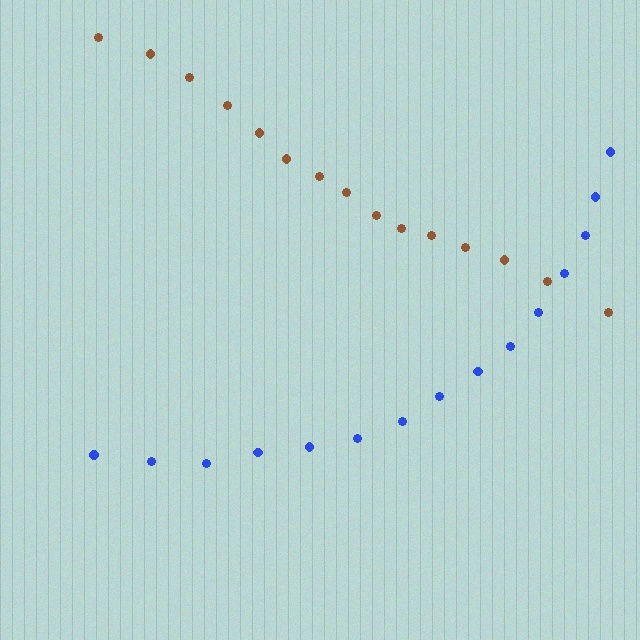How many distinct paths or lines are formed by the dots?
There are 2 distinct paths.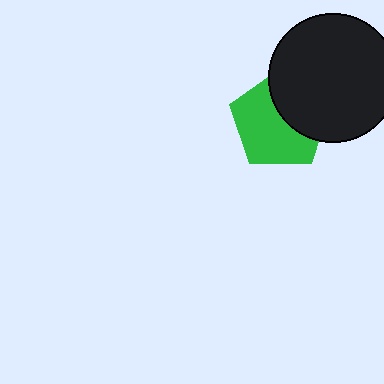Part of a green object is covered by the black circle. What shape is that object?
It is a pentagon.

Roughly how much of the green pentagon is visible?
About half of it is visible (roughly 61%).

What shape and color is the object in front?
The object in front is a black circle.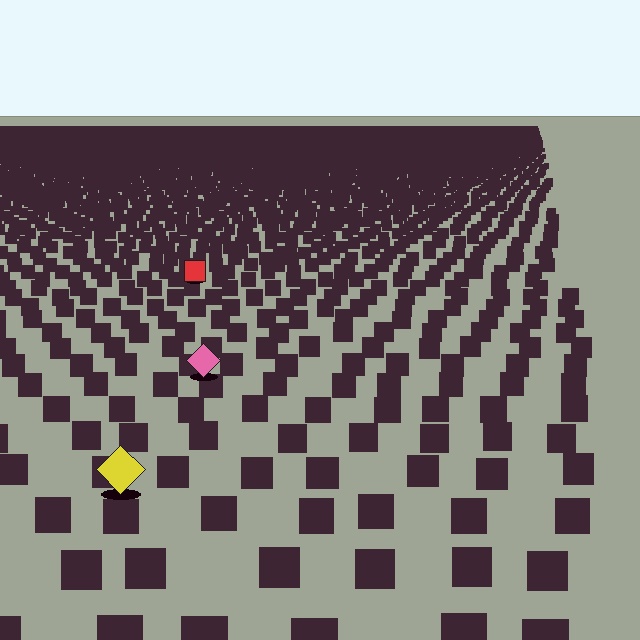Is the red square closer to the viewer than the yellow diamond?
No. The yellow diamond is closer — you can tell from the texture gradient: the ground texture is coarser near it.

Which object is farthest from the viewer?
The red square is farthest from the viewer. It appears smaller and the ground texture around it is denser.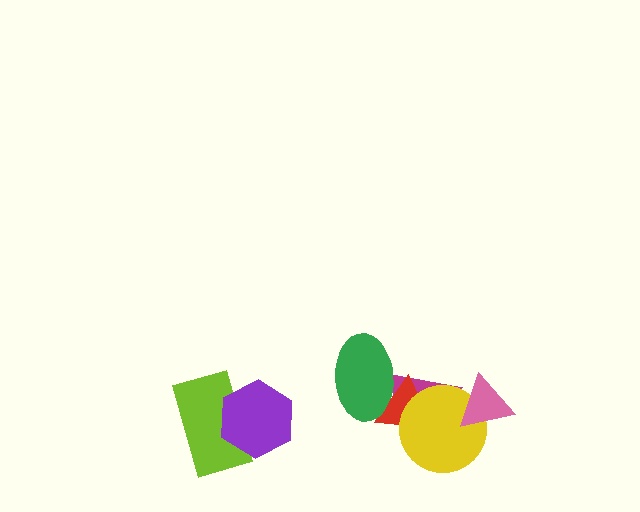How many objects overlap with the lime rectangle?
1 object overlaps with the lime rectangle.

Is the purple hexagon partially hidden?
No, no other shape covers it.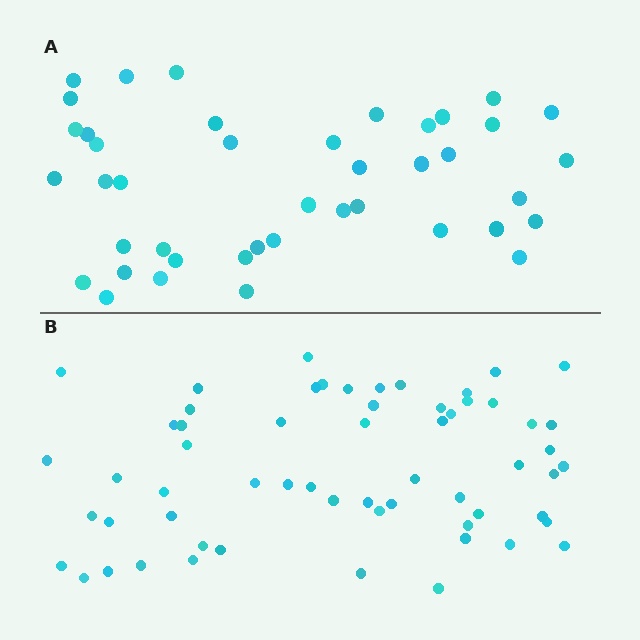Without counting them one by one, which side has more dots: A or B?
Region B (the bottom region) has more dots.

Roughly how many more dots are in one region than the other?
Region B has approximately 20 more dots than region A.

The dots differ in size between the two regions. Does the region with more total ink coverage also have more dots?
No. Region A has more total ink coverage because its dots are larger, but region B actually contains more individual dots. Total area can be misleading — the number of items is what matters here.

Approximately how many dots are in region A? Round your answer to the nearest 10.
About 40 dots. (The exact count is 42, which rounds to 40.)